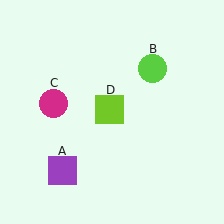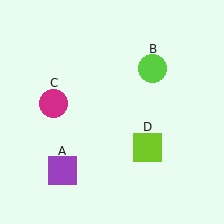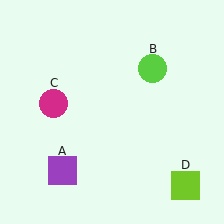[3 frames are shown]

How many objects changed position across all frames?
1 object changed position: lime square (object D).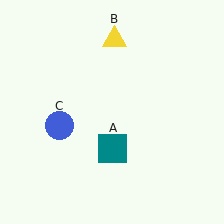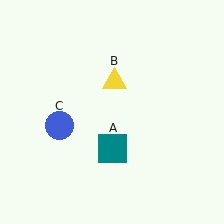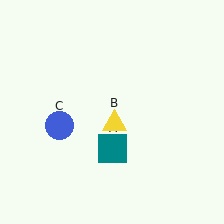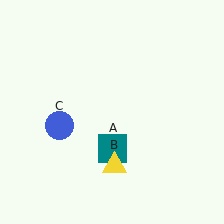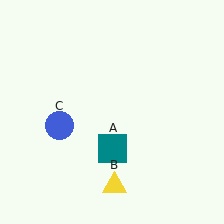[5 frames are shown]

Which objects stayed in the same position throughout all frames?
Teal square (object A) and blue circle (object C) remained stationary.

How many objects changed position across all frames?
1 object changed position: yellow triangle (object B).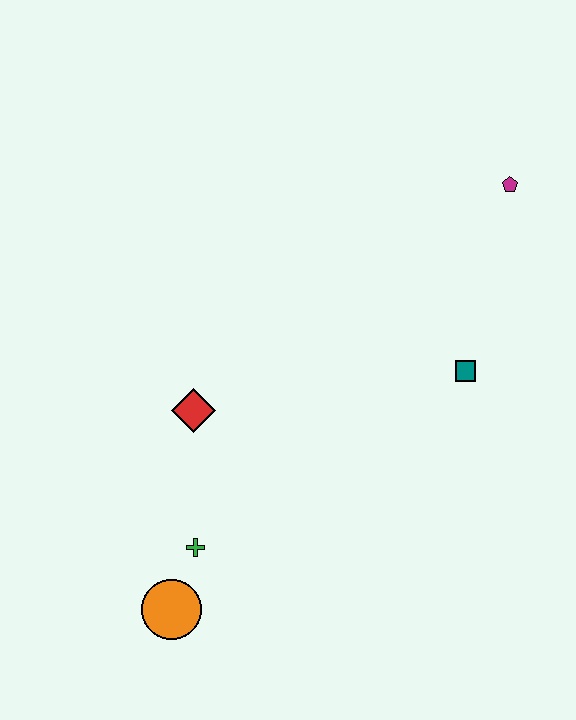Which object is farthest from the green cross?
The magenta pentagon is farthest from the green cross.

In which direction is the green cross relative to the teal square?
The green cross is to the left of the teal square.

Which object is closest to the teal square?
The magenta pentagon is closest to the teal square.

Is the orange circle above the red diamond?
No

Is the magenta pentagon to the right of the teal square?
Yes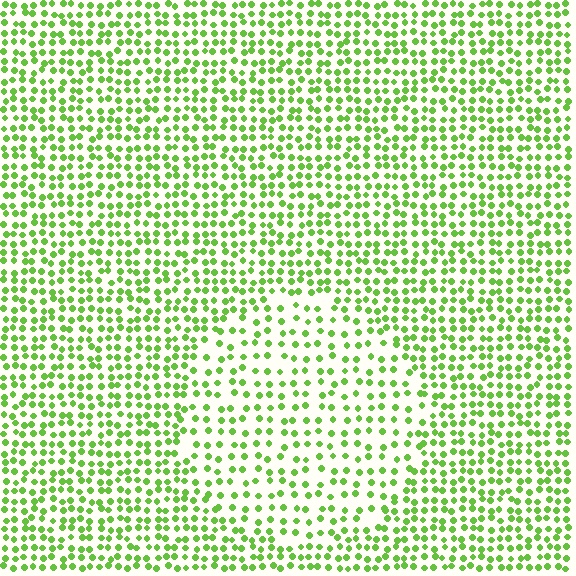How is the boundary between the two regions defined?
The boundary is defined by a change in element density (approximately 1.7x ratio). All elements are the same color, size, and shape.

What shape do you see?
I see a circle.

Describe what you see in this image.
The image contains small lime elements arranged at two different densities. A circle-shaped region is visible where the elements are less densely packed than the surrounding area.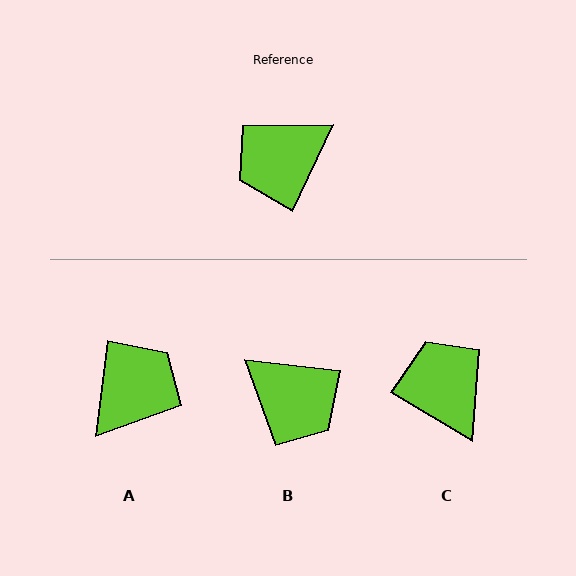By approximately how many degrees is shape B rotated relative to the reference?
Approximately 108 degrees counter-clockwise.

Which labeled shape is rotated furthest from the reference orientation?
A, about 162 degrees away.